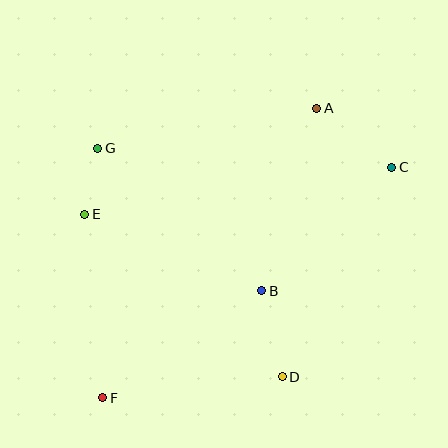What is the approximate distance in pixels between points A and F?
The distance between A and F is approximately 360 pixels.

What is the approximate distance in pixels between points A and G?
The distance between A and G is approximately 223 pixels.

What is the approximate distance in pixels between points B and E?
The distance between B and E is approximately 193 pixels.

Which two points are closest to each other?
Points E and G are closest to each other.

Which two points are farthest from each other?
Points C and F are farthest from each other.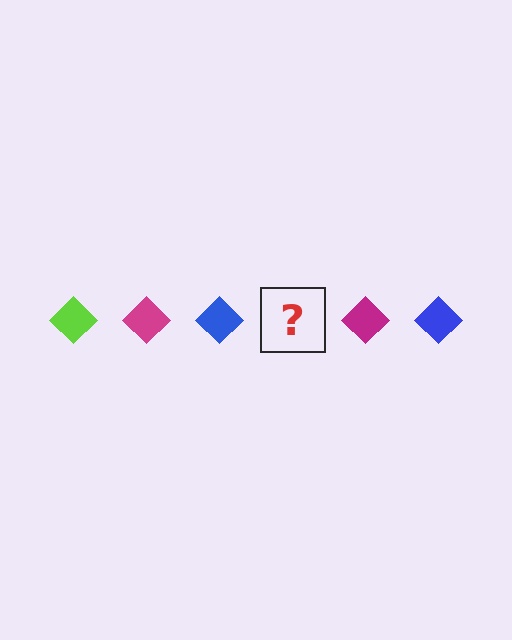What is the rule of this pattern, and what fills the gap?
The rule is that the pattern cycles through lime, magenta, blue diamonds. The gap should be filled with a lime diamond.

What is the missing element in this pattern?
The missing element is a lime diamond.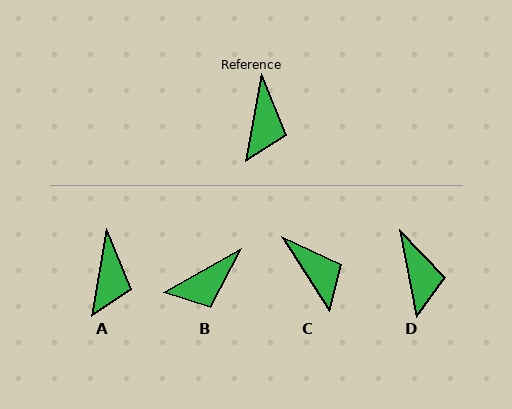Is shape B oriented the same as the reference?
No, it is off by about 50 degrees.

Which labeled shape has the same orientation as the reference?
A.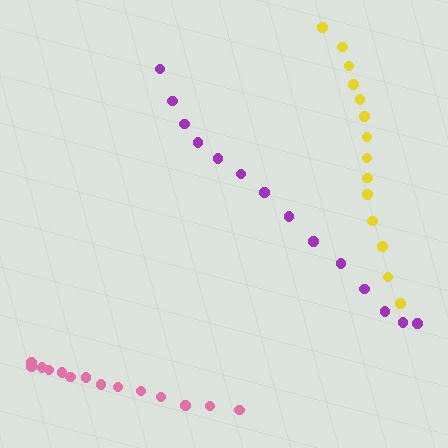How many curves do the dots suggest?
There are 3 distinct paths.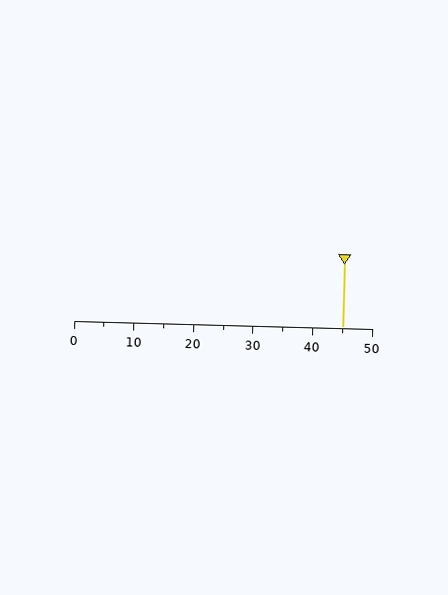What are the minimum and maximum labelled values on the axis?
The axis runs from 0 to 50.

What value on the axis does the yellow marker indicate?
The marker indicates approximately 45.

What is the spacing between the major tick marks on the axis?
The major ticks are spaced 10 apart.